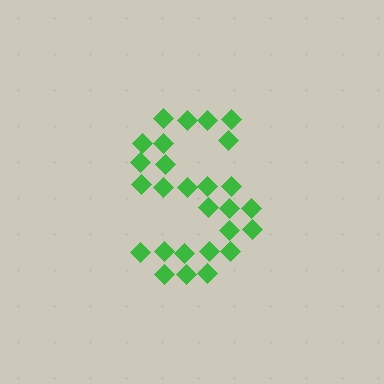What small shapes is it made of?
It is made of small diamonds.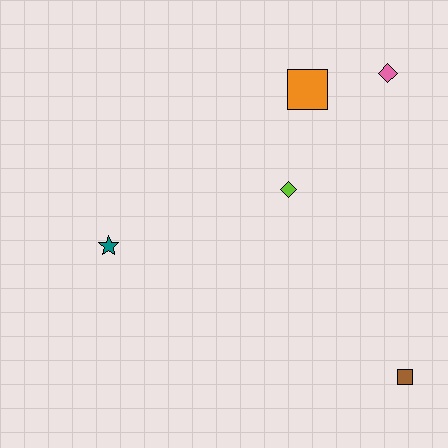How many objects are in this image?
There are 5 objects.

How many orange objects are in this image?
There is 1 orange object.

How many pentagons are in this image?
There are no pentagons.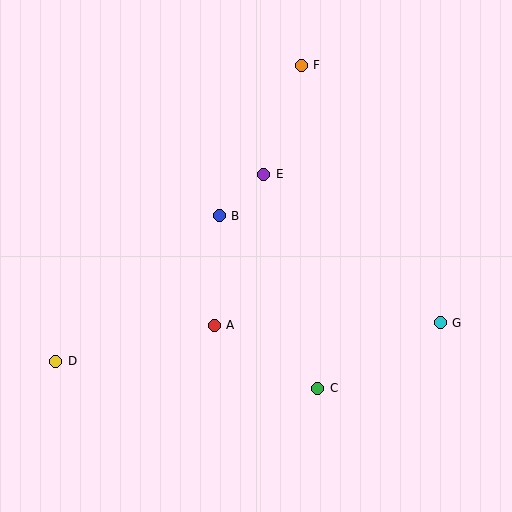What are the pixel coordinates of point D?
Point D is at (56, 361).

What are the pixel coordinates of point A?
Point A is at (214, 325).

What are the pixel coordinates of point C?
Point C is at (318, 388).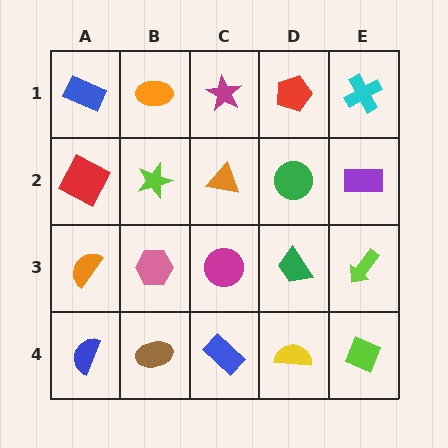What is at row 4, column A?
A blue semicircle.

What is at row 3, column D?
A green trapezoid.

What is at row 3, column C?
A magenta circle.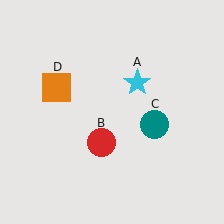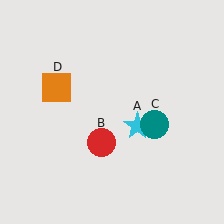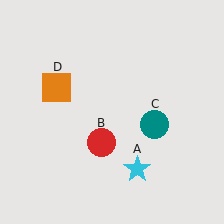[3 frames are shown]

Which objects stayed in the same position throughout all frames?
Red circle (object B) and teal circle (object C) and orange square (object D) remained stationary.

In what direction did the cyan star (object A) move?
The cyan star (object A) moved down.